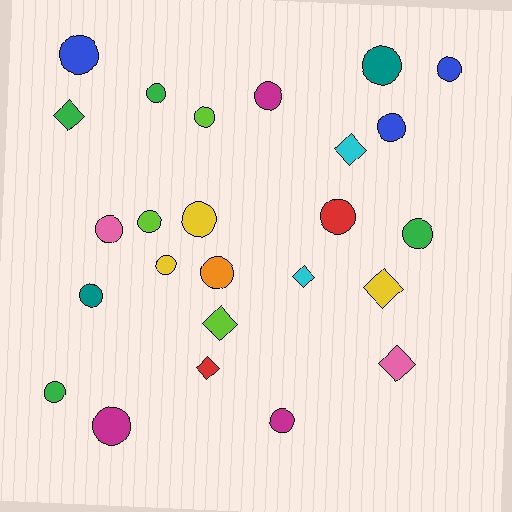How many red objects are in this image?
There are 2 red objects.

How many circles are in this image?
There are 18 circles.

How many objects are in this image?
There are 25 objects.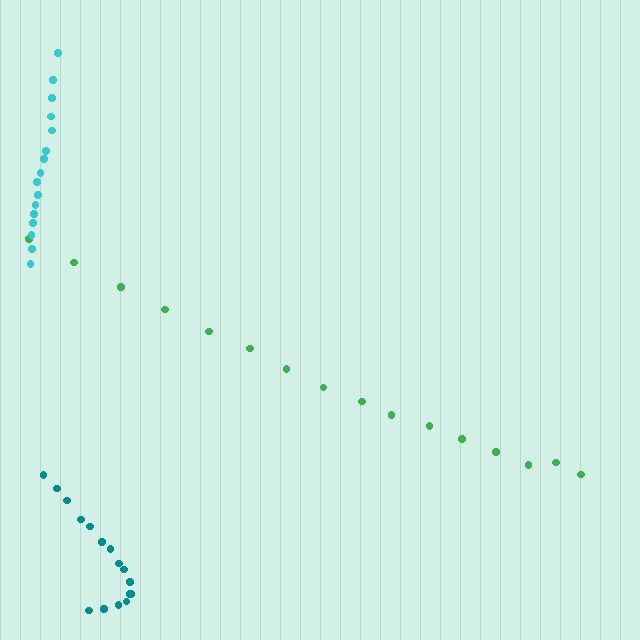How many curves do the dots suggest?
There are 3 distinct paths.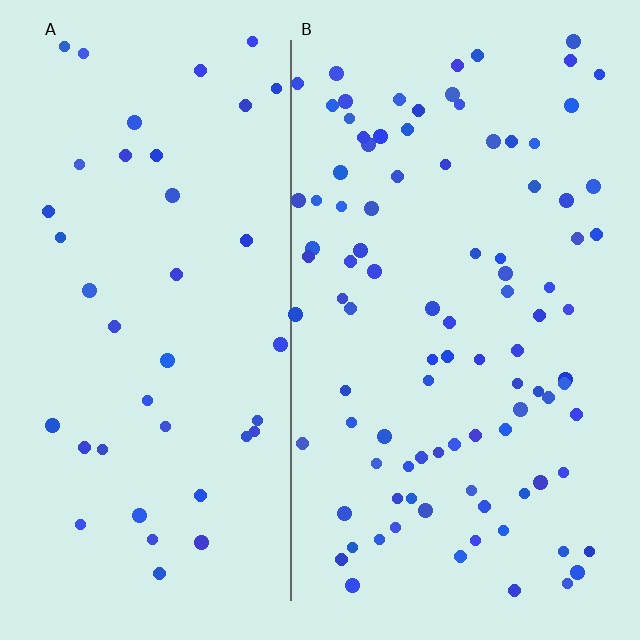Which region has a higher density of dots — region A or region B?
B (the right).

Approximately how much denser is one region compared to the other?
Approximately 2.4× — region B over region A.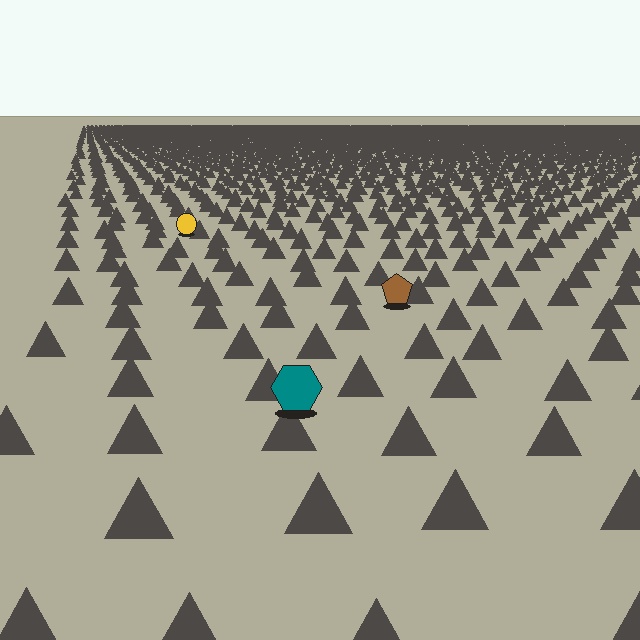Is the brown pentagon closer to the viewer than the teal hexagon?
No. The teal hexagon is closer — you can tell from the texture gradient: the ground texture is coarser near it.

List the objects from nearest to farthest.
From nearest to farthest: the teal hexagon, the brown pentagon, the yellow circle.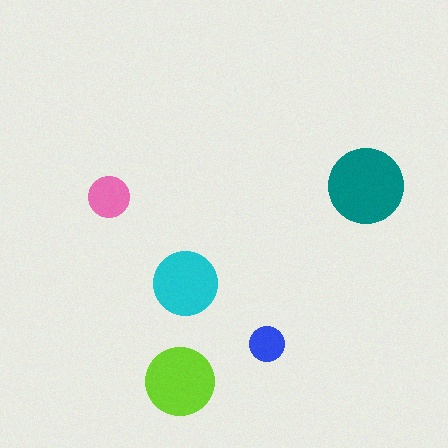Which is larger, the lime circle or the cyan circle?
The lime one.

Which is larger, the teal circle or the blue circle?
The teal one.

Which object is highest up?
The teal circle is topmost.